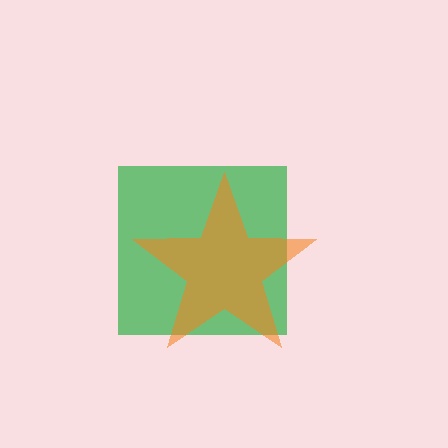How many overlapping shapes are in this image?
There are 2 overlapping shapes in the image.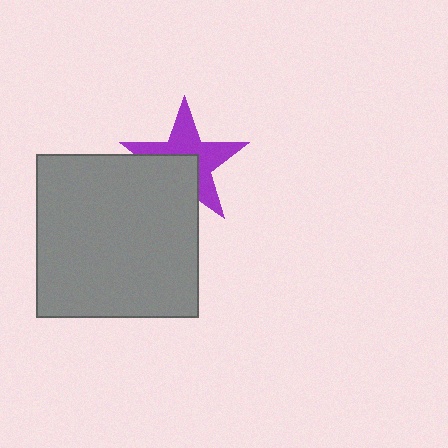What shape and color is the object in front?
The object in front is a gray square.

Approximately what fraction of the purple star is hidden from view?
Roughly 42% of the purple star is hidden behind the gray square.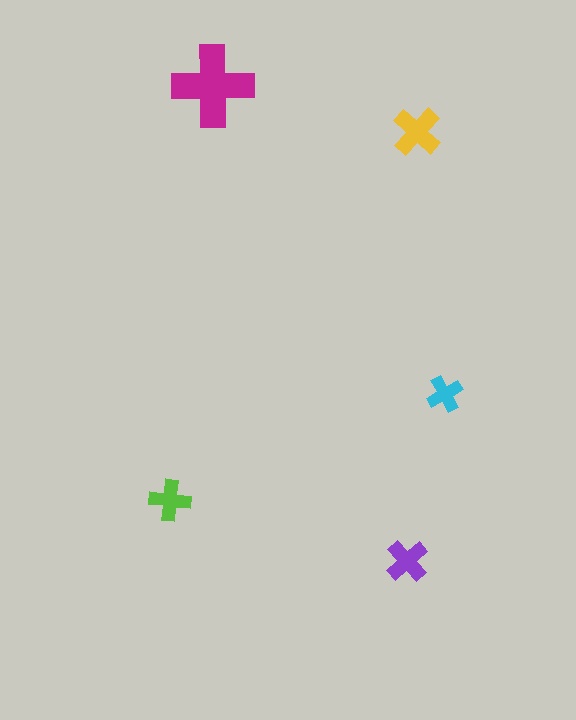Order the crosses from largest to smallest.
the magenta one, the yellow one, the purple one, the lime one, the cyan one.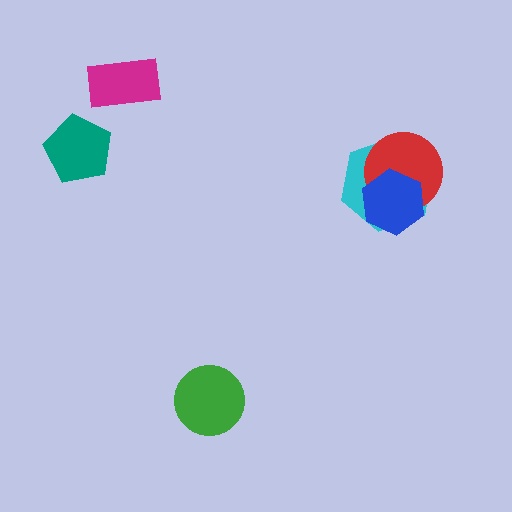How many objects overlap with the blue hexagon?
2 objects overlap with the blue hexagon.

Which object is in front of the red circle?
The blue hexagon is in front of the red circle.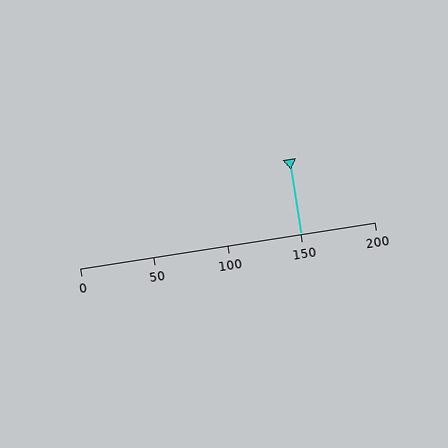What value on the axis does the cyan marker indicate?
The marker indicates approximately 150.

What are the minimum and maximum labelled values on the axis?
The axis runs from 0 to 200.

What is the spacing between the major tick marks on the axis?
The major ticks are spaced 50 apart.